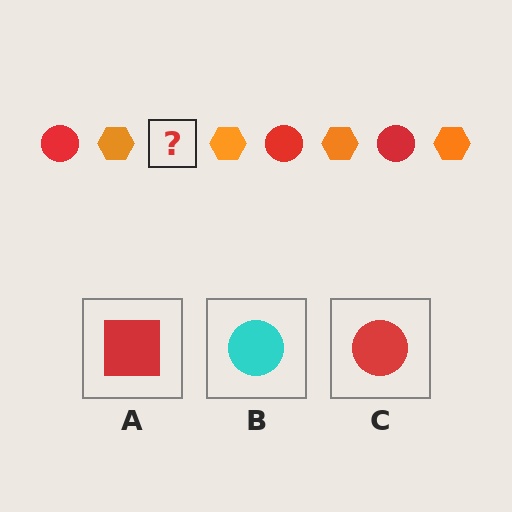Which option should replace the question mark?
Option C.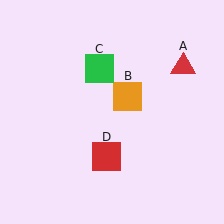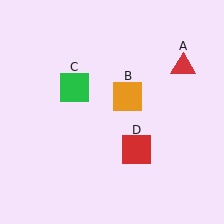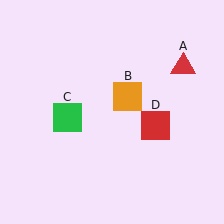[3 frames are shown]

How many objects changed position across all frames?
2 objects changed position: green square (object C), red square (object D).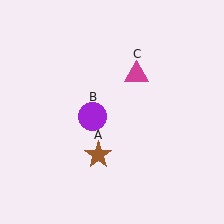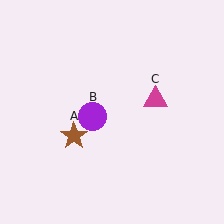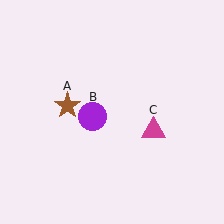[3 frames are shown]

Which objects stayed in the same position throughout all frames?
Purple circle (object B) remained stationary.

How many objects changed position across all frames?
2 objects changed position: brown star (object A), magenta triangle (object C).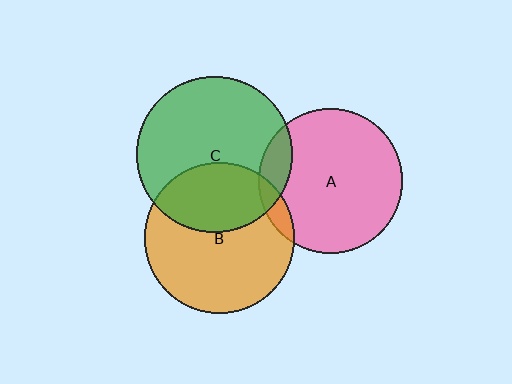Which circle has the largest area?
Circle C (green).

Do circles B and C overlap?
Yes.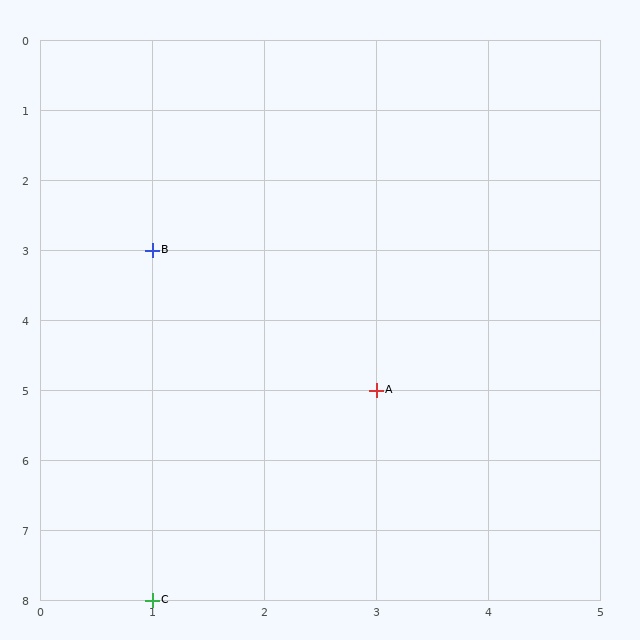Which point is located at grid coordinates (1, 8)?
Point C is at (1, 8).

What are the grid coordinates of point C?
Point C is at grid coordinates (1, 8).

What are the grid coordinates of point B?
Point B is at grid coordinates (1, 3).